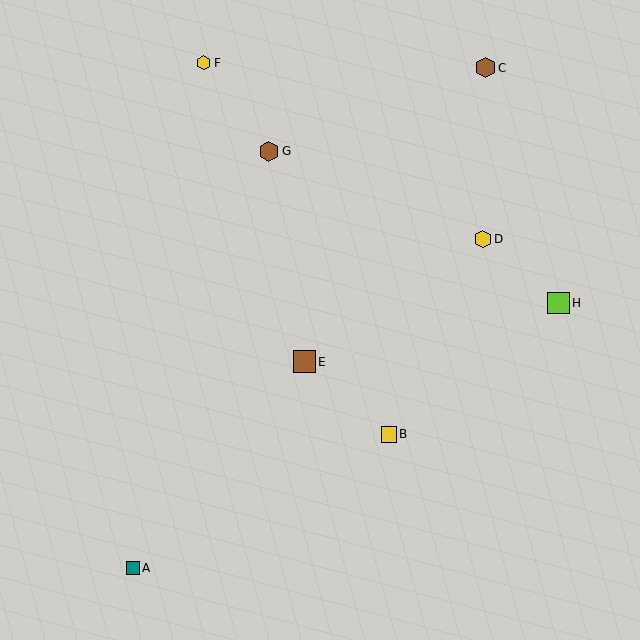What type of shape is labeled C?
Shape C is a brown hexagon.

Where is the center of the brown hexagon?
The center of the brown hexagon is at (485, 68).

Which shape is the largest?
The brown square (labeled E) is the largest.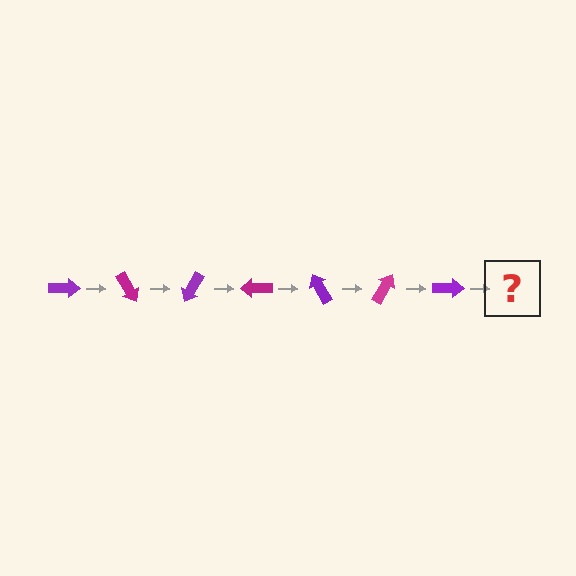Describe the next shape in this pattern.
It should be a magenta arrow, rotated 420 degrees from the start.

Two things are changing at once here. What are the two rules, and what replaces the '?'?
The two rules are that it rotates 60 degrees each step and the color cycles through purple and magenta. The '?' should be a magenta arrow, rotated 420 degrees from the start.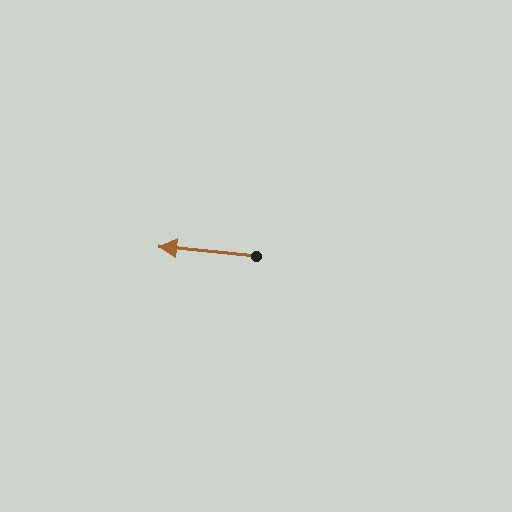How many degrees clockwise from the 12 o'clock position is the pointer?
Approximately 276 degrees.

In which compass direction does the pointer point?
West.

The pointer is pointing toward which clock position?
Roughly 9 o'clock.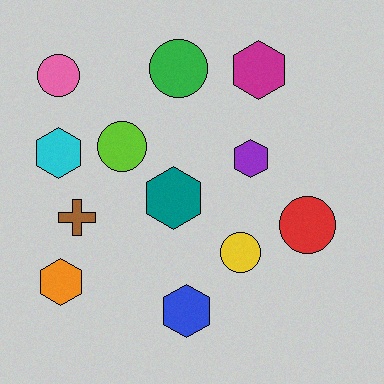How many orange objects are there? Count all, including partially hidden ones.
There is 1 orange object.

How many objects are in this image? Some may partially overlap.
There are 12 objects.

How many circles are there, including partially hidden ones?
There are 5 circles.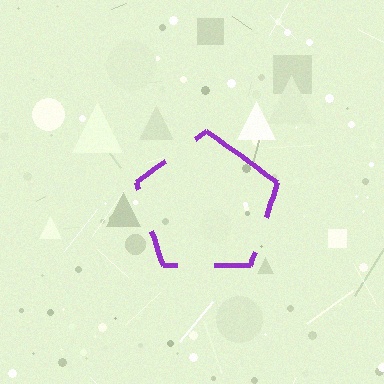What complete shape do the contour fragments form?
The contour fragments form a pentagon.